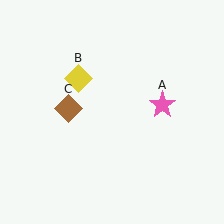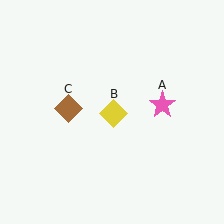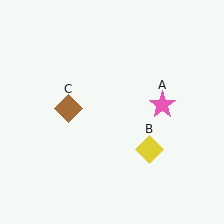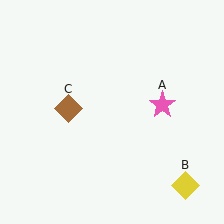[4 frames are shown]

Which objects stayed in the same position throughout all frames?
Pink star (object A) and brown diamond (object C) remained stationary.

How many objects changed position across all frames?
1 object changed position: yellow diamond (object B).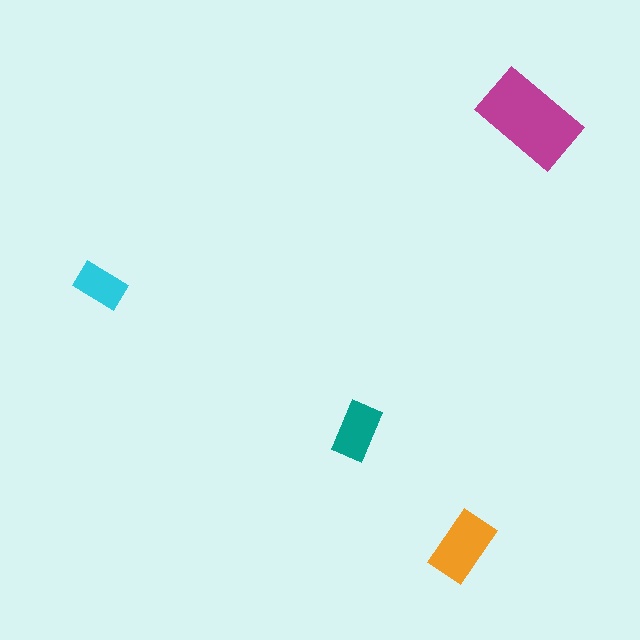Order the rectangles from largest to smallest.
the magenta one, the orange one, the teal one, the cyan one.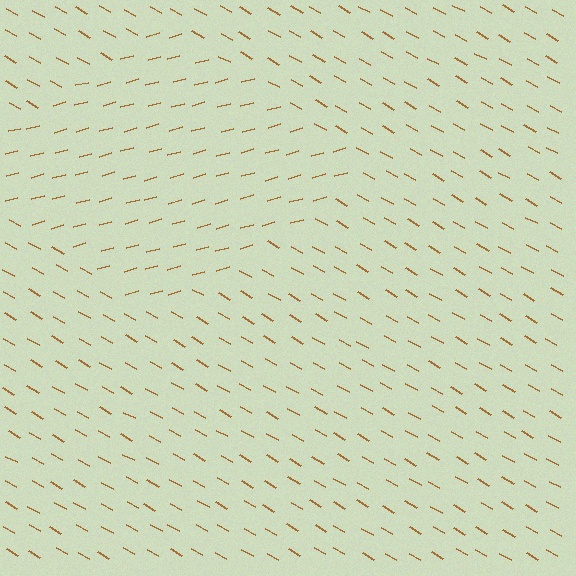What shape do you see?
I see a diamond.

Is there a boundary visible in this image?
Yes, there is a texture boundary formed by a change in line orientation.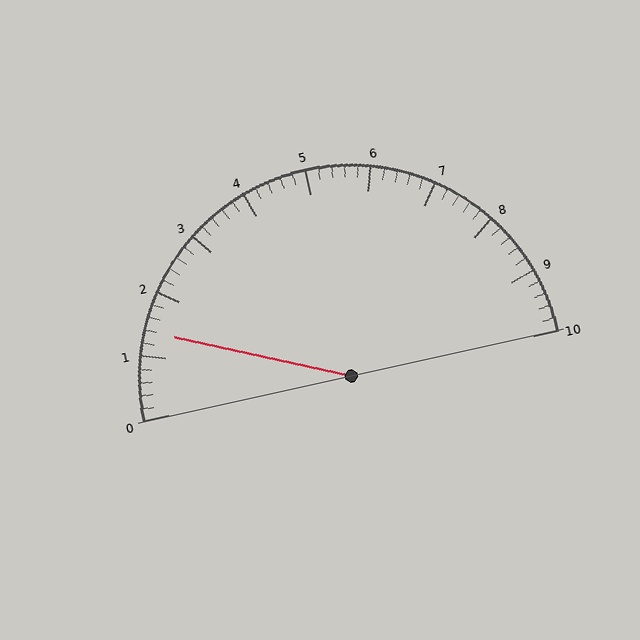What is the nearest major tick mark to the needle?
The nearest major tick mark is 1.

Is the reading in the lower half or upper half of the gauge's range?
The reading is in the lower half of the range (0 to 10).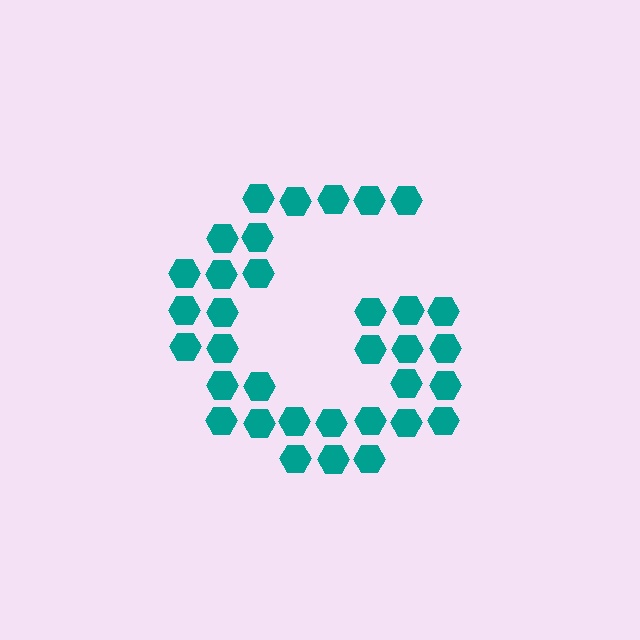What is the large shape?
The large shape is the letter G.